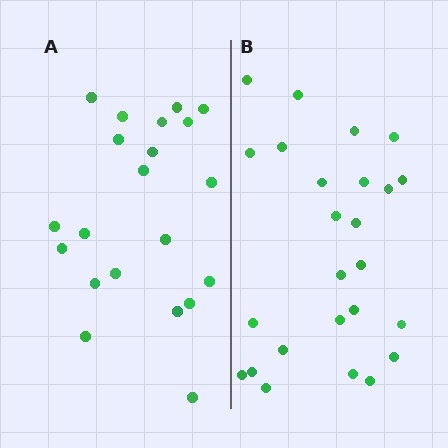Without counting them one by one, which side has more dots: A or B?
Region B (the right region) has more dots.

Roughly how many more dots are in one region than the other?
Region B has about 4 more dots than region A.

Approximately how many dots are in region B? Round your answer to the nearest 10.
About 20 dots. (The exact count is 25, which rounds to 20.)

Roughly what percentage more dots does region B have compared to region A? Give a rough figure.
About 20% more.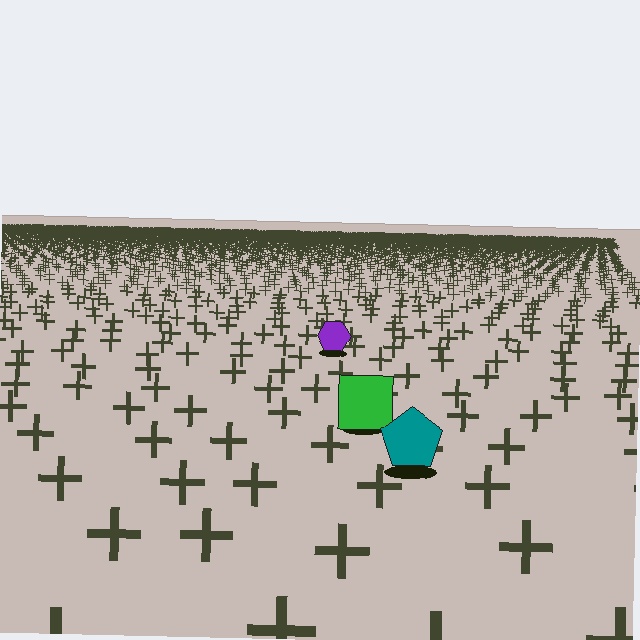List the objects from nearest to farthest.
From nearest to farthest: the teal pentagon, the green square, the purple hexagon.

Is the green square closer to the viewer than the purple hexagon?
Yes. The green square is closer — you can tell from the texture gradient: the ground texture is coarser near it.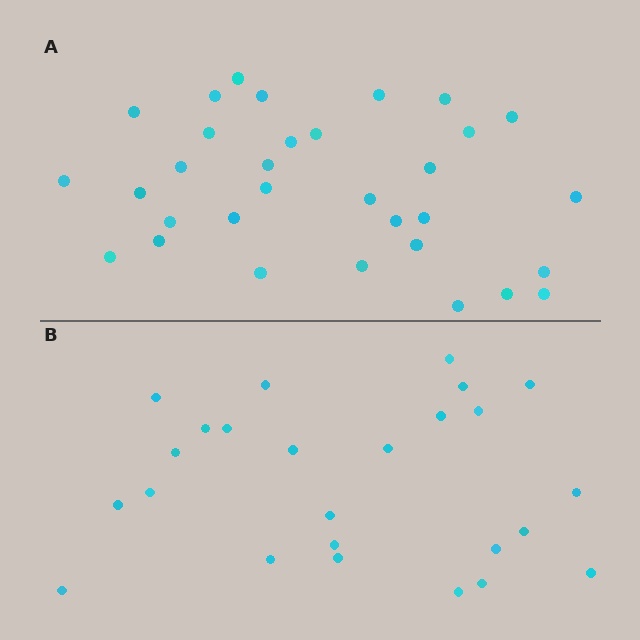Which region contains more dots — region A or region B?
Region A (the top region) has more dots.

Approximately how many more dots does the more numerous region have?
Region A has roughly 8 or so more dots than region B.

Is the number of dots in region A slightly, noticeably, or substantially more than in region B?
Region A has noticeably more, but not dramatically so. The ratio is roughly 1.3 to 1.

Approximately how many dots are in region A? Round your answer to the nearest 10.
About 30 dots. (The exact count is 32, which rounds to 30.)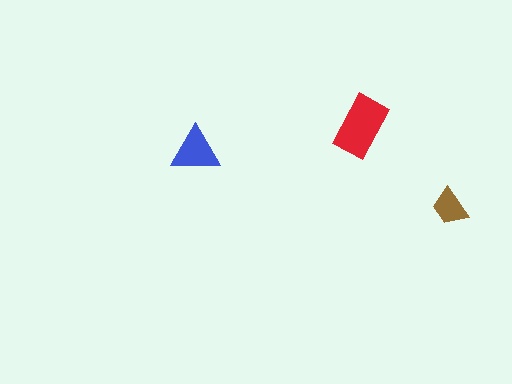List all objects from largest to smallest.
The red rectangle, the blue triangle, the brown trapezoid.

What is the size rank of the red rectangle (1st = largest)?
1st.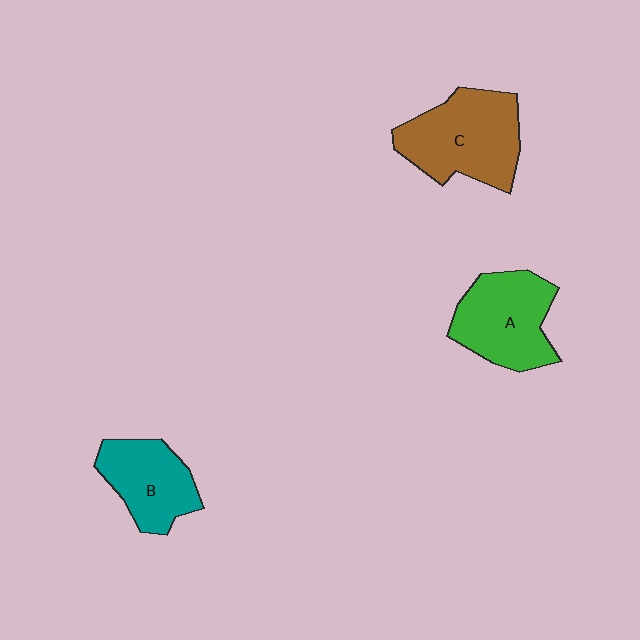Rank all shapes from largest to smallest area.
From largest to smallest: C (brown), A (green), B (teal).